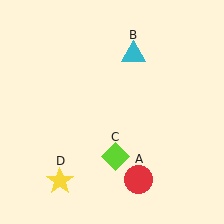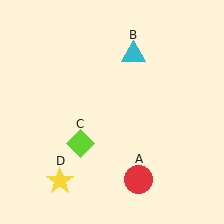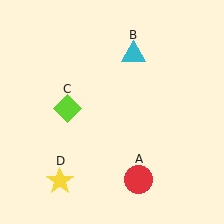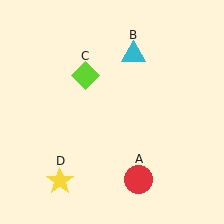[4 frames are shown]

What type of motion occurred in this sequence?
The lime diamond (object C) rotated clockwise around the center of the scene.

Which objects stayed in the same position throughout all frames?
Red circle (object A) and cyan triangle (object B) and yellow star (object D) remained stationary.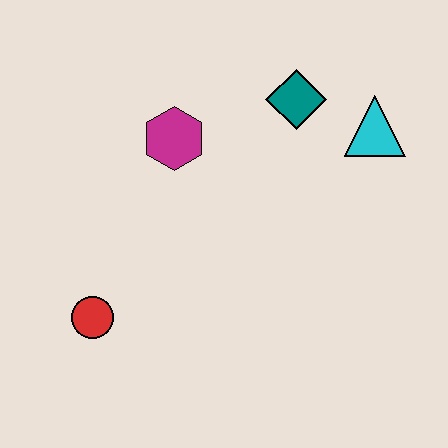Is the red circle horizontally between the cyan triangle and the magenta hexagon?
No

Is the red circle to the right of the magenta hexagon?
No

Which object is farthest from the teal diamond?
The red circle is farthest from the teal diamond.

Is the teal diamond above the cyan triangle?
Yes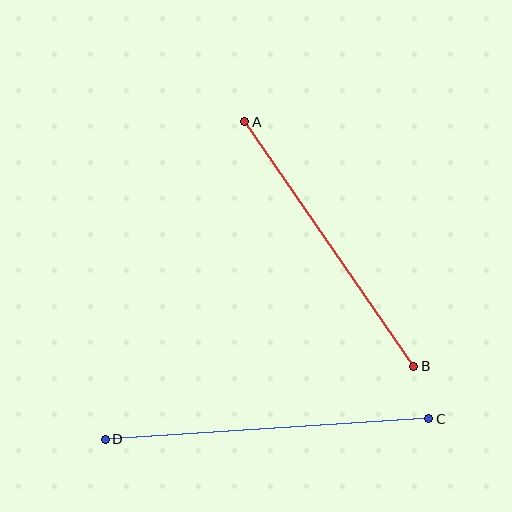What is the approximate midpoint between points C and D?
The midpoint is at approximately (267, 429) pixels.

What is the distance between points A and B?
The distance is approximately 297 pixels.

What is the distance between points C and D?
The distance is approximately 324 pixels.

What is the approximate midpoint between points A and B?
The midpoint is at approximately (329, 244) pixels.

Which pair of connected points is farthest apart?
Points C and D are farthest apart.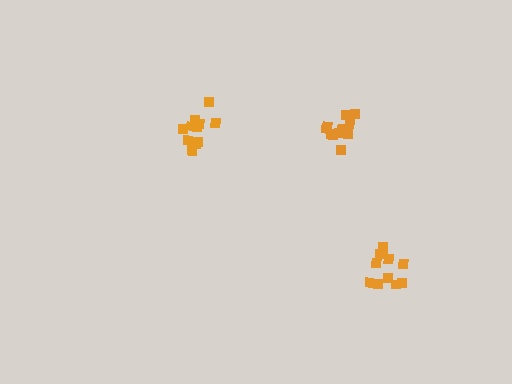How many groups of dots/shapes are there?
There are 3 groups.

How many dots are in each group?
Group 1: 11 dots, Group 2: 11 dots, Group 3: 11 dots (33 total).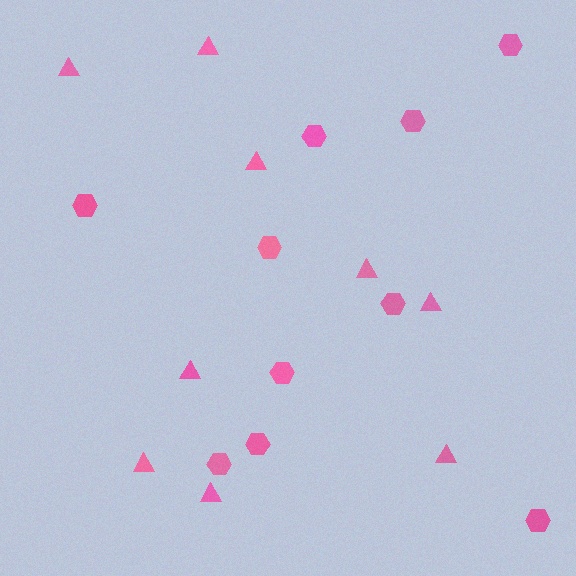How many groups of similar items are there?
There are 2 groups: one group of hexagons (10) and one group of triangles (9).